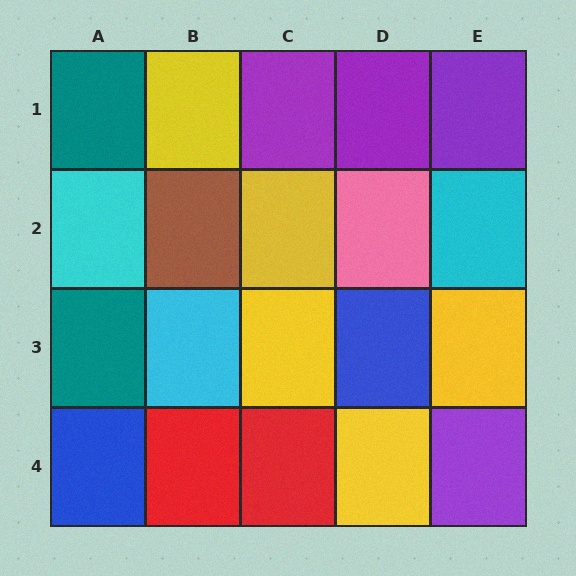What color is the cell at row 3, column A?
Teal.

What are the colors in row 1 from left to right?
Teal, yellow, purple, purple, purple.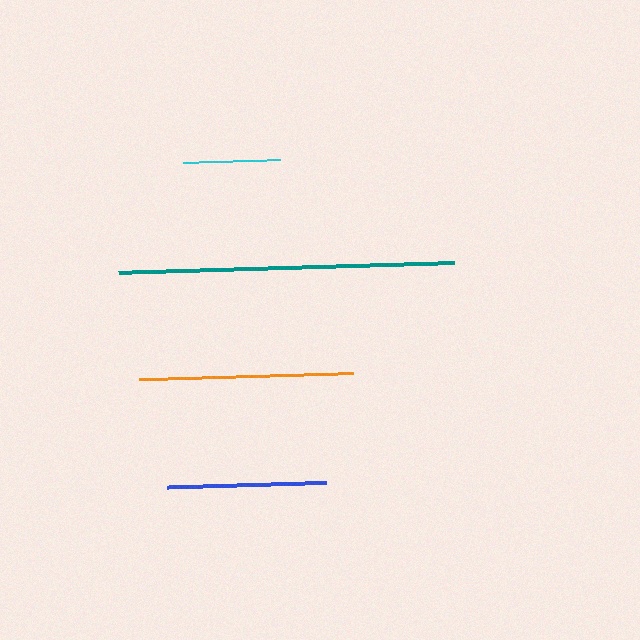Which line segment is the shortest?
The cyan line is the shortest at approximately 97 pixels.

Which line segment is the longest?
The teal line is the longest at approximately 335 pixels.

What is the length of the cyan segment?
The cyan segment is approximately 97 pixels long.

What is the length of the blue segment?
The blue segment is approximately 158 pixels long.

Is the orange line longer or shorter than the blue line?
The orange line is longer than the blue line.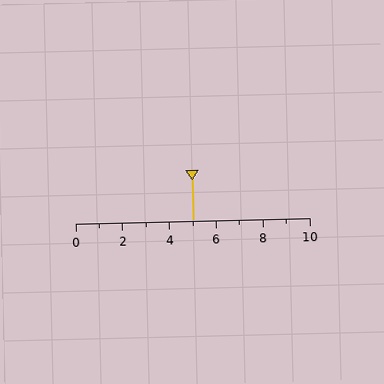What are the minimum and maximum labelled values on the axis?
The axis runs from 0 to 10.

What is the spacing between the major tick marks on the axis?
The major ticks are spaced 2 apart.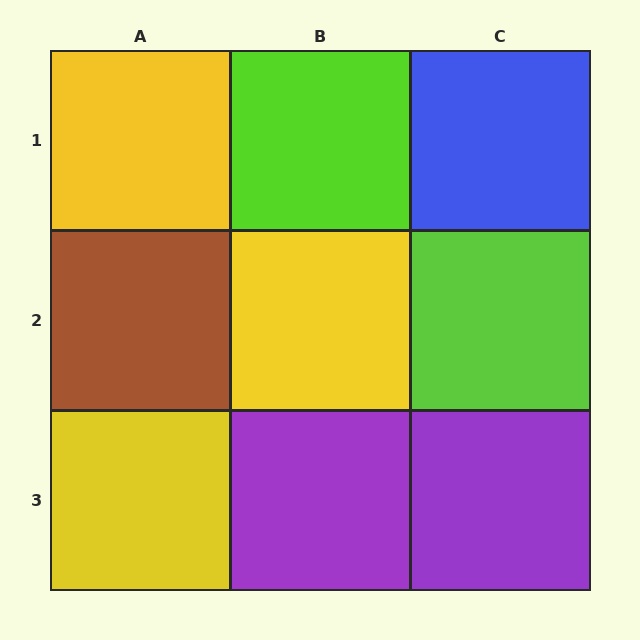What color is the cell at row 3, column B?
Purple.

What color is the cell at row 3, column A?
Yellow.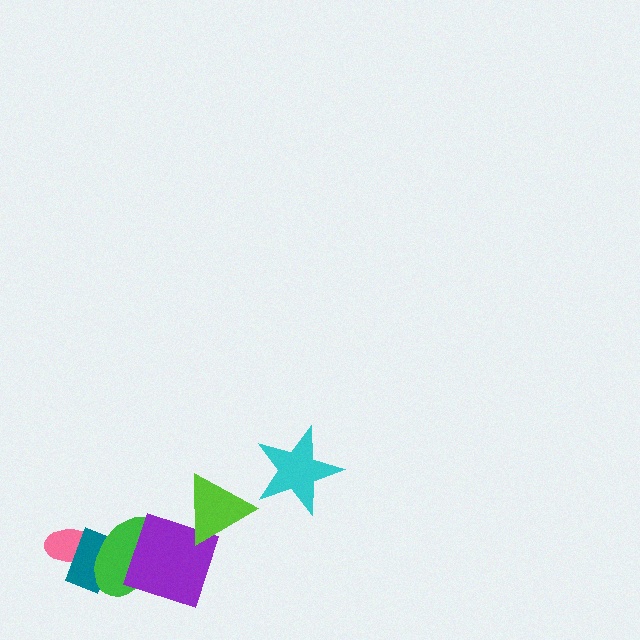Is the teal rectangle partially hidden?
Yes, it is partially covered by another shape.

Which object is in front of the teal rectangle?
The green ellipse is in front of the teal rectangle.